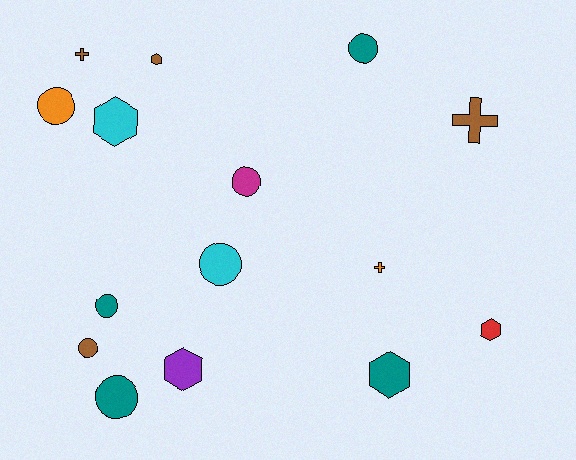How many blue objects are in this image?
There are no blue objects.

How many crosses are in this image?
There are 3 crosses.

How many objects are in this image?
There are 15 objects.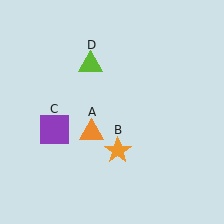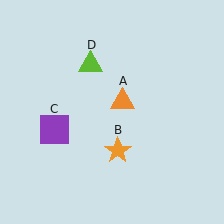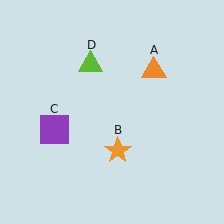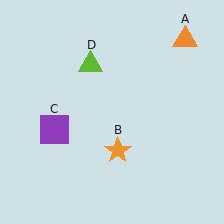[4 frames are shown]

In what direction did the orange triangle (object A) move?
The orange triangle (object A) moved up and to the right.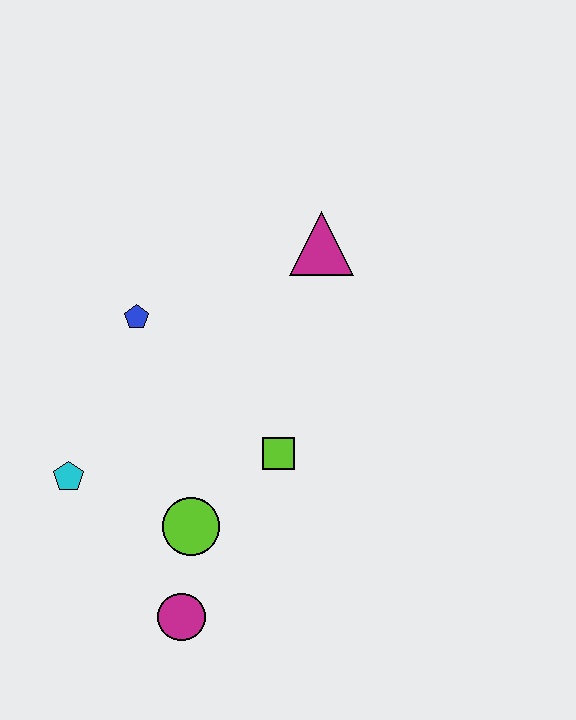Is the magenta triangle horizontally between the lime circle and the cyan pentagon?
No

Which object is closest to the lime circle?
The magenta circle is closest to the lime circle.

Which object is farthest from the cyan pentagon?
The magenta triangle is farthest from the cyan pentagon.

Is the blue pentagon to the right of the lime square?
No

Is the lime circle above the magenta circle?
Yes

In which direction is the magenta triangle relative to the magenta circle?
The magenta triangle is above the magenta circle.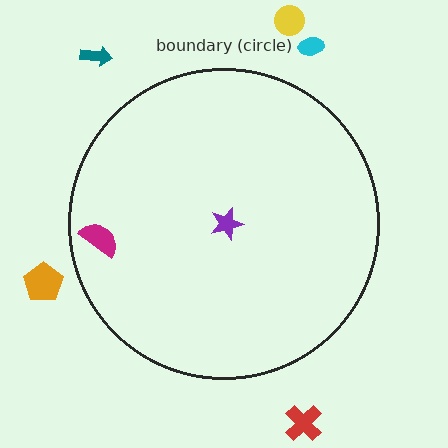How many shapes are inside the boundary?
2 inside, 5 outside.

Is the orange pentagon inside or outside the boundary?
Outside.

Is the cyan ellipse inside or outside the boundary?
Outside.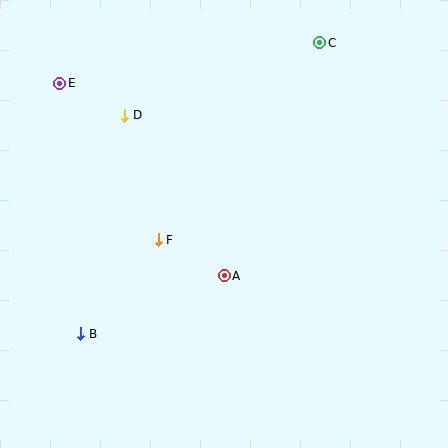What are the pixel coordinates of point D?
Point D is at (125, 115).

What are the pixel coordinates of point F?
Point F is at (158, 240).